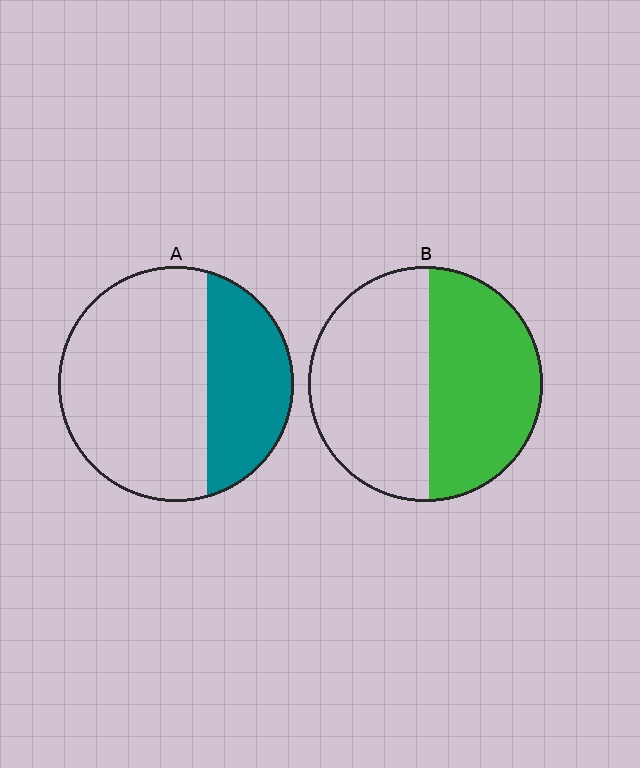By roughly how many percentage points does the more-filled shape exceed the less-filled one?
By roughly 15 percentage points (B over A).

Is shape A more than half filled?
No.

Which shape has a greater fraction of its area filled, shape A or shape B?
Shape B.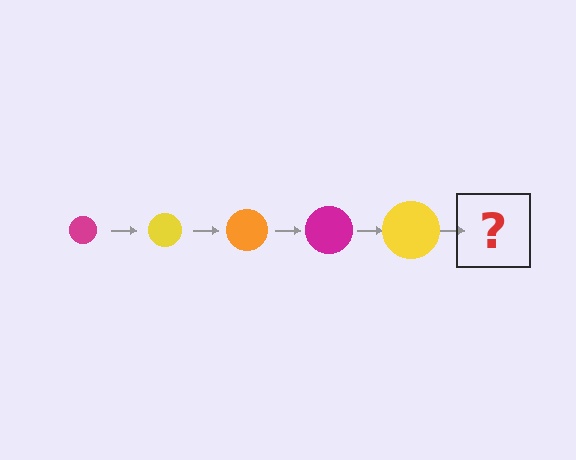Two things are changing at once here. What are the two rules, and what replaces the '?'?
The two rules are that the circle grows larger each step and the color cycles through magenta, yellow, and orange. The '?' should be an orange circle, larger than the previous one.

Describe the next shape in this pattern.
It should be an orange circle, larger than the previous one.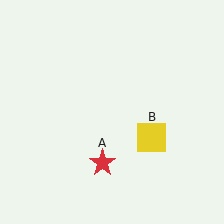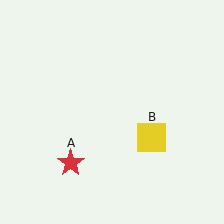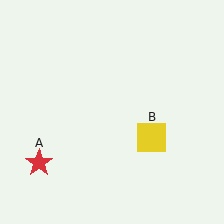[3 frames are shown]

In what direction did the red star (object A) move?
The red star (object A) moved left.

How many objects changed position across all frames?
1 object changed position: red star (object A).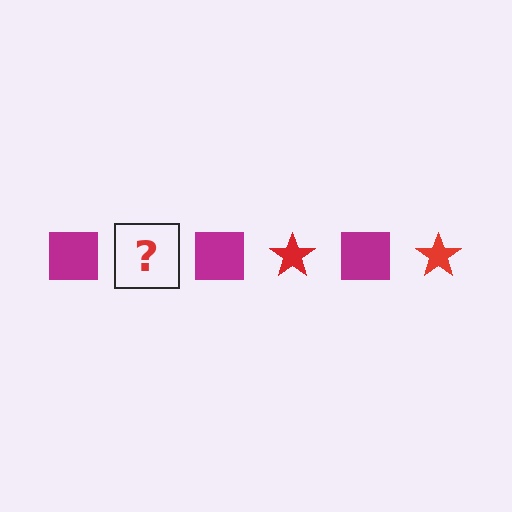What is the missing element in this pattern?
The missing element is a red star.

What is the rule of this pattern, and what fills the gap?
The rule is that the pattern alternates between magenta square and red star. The gap should be filled with a red star.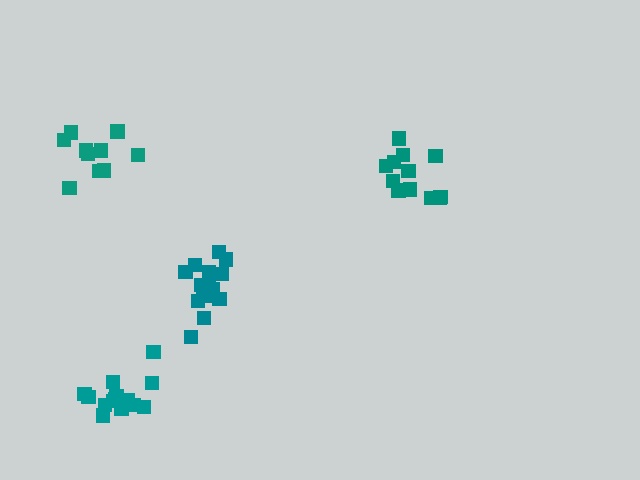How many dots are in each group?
Group 1: 15 dots, Group 2: 10 dots, Group 3: 13 dots, Group 4: 14 dots (52 total).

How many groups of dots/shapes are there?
There are 4 groups.